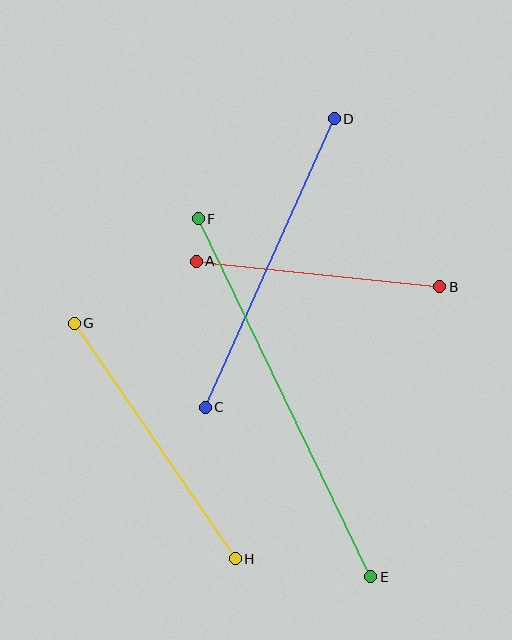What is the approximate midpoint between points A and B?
The midpoint is at approximately (318, 274) pixels.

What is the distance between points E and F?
The distance is approximately 397 pixels.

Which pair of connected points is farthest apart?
Points E and F are farthest apart.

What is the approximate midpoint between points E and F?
The midpoint is at approximately (285, 398) pixels.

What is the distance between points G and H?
The distance is approximately 285 pixels.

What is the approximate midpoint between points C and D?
The midpoint is at approximately (270, 263) pixels.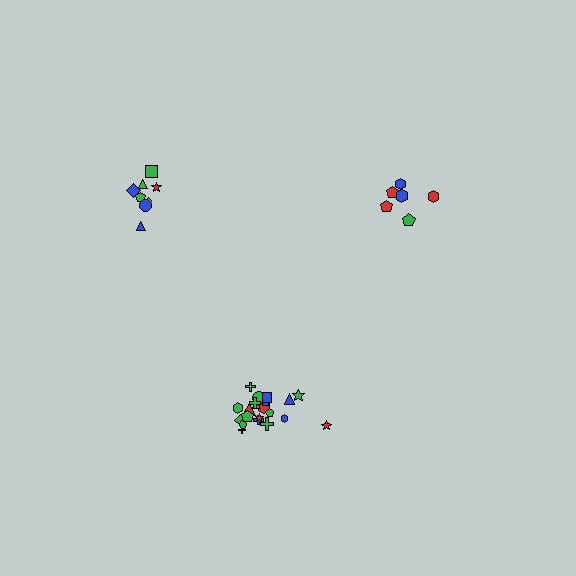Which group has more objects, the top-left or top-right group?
The top-left group.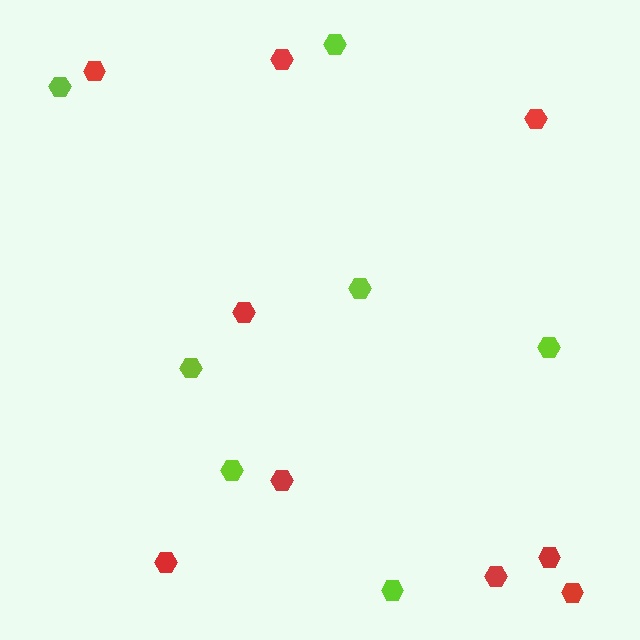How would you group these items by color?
There are 2 groups: one group of lime hexagons (7) and one group of red hexagons (9).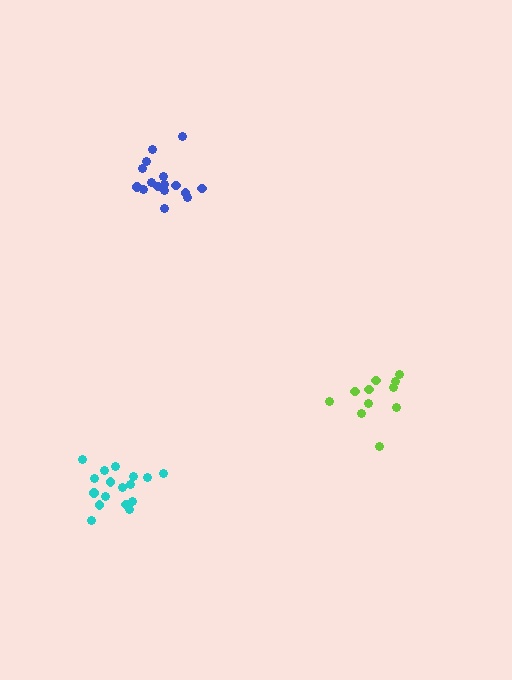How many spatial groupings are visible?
There are 3 spatial groupings.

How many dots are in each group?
Group 1: 11 dots, Group 2: 17 dots, Group 3: 16 dots (44 total).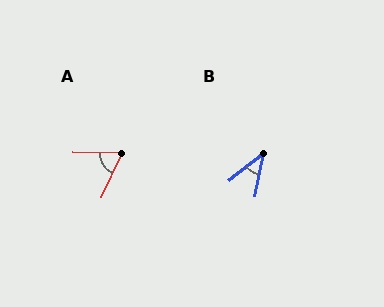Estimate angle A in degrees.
Approximately 66 degrees.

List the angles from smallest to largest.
B (40°), A (66°).